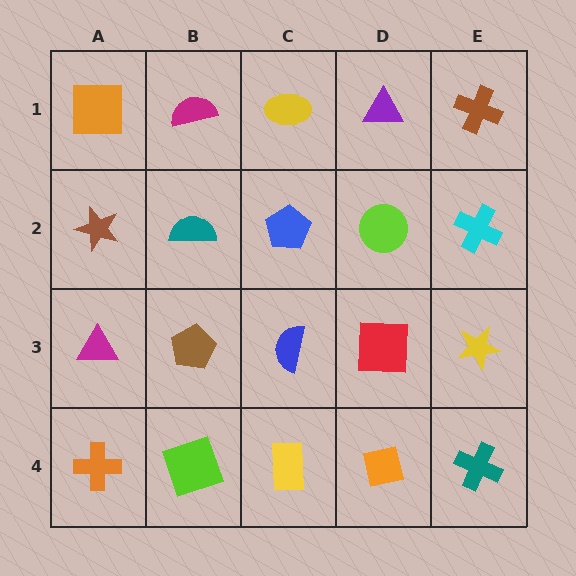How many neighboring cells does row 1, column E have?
2.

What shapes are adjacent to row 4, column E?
A yellow star (row 3, column E), an orange square (row 4, column D).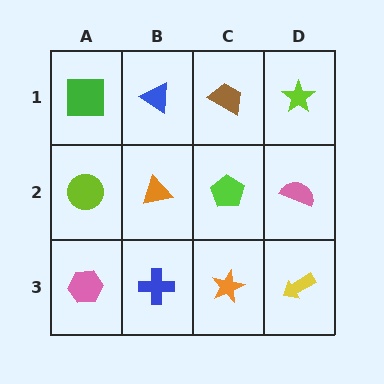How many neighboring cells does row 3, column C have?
3.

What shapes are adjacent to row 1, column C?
A lime pentagon (row 2, column C), a blue triangle (row 1, column B), a lime star (row 1, column D).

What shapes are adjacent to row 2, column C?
A brown trapezoid (row 1, column C), an orange star (row 3, column C), an orange triangle (row 2, column B), a pink semicircle (row 2, column D).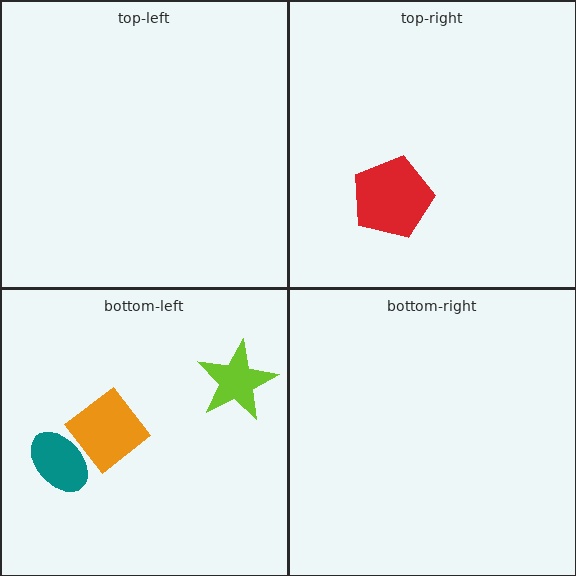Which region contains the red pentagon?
The top-right region.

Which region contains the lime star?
The bottom-left region.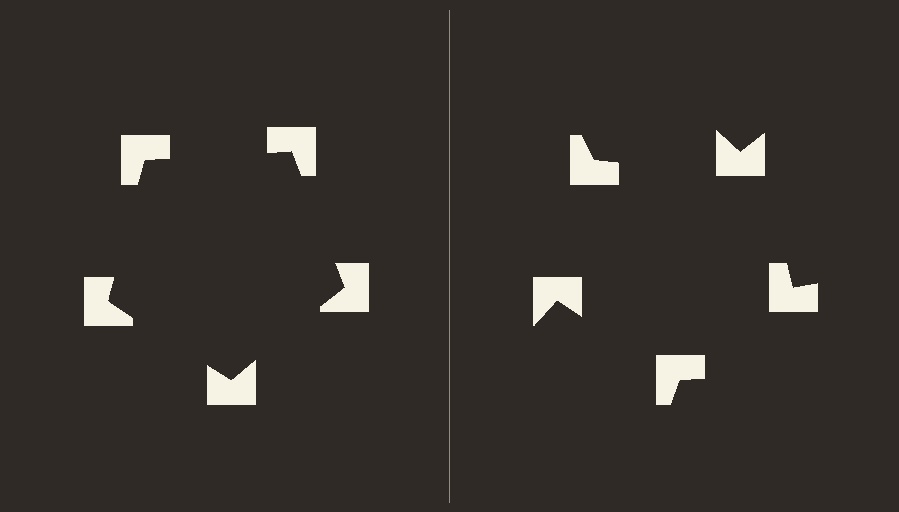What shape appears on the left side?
An illusory pentagon.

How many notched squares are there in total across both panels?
10 — 5 on each side.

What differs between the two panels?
The notched squares are positioned identically on both sides; only the wedge orientations differ. On the left they align to a pentagon; on the right they are misaligned.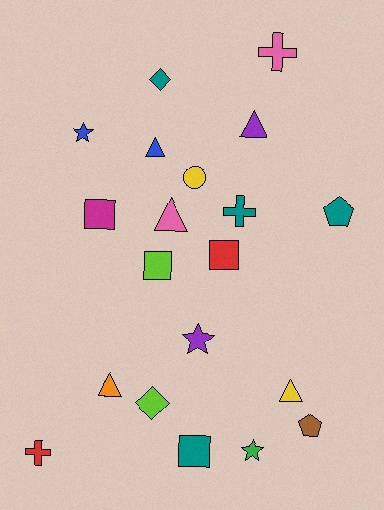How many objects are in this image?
There are 20 objects.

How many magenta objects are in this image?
There is 1 magenta object.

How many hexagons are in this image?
There are no hexagons.